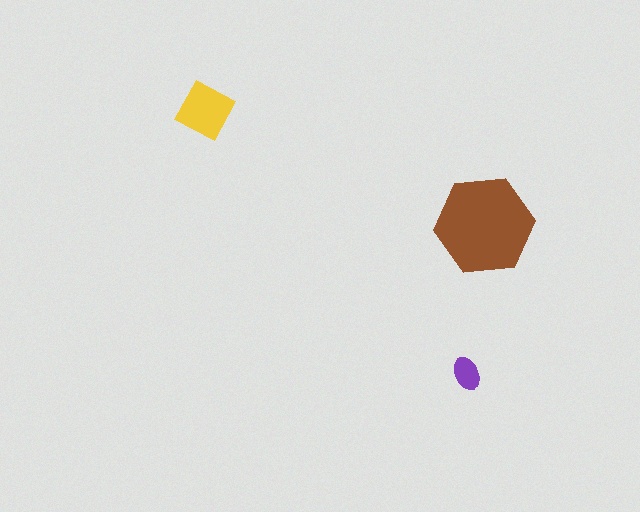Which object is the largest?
The brown hexagon.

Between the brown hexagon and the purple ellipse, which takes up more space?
The brown hexagon.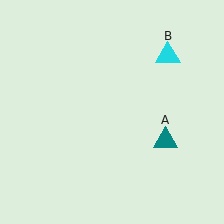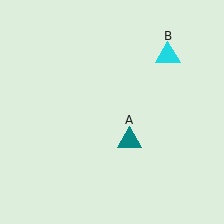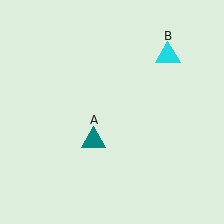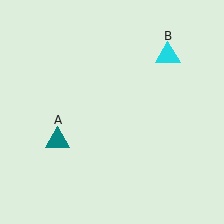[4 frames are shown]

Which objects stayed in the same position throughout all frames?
Cyan triangle (object B) remained stationary.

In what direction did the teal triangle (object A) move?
The teal triangle (object A) moved left.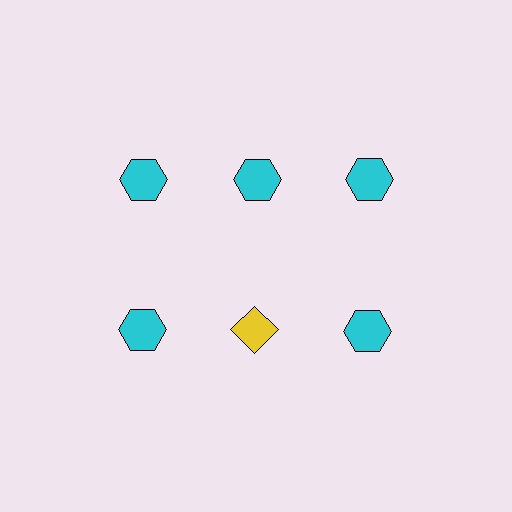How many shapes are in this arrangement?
There are 6 shapes arranged in a grid pattern.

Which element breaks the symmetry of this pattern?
The yellow diamond in the second row, second from left column breaks the symmetry. All other shapes are cyan hexagons.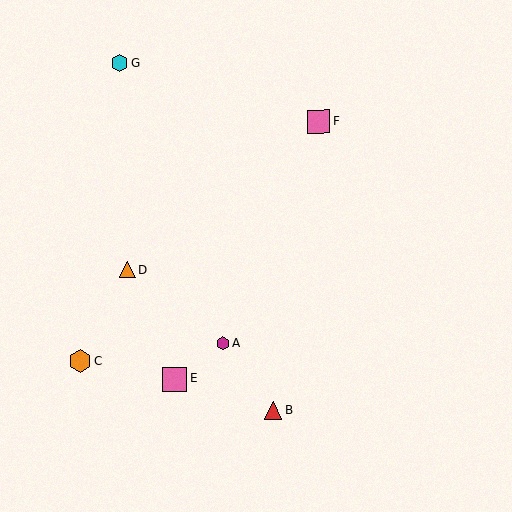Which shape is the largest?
The pink square (labeled E) is the largest.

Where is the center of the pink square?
The center of the pink square is at (318, 122).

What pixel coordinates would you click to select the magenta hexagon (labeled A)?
Click at (223, 343) to select the magenta hexagon A.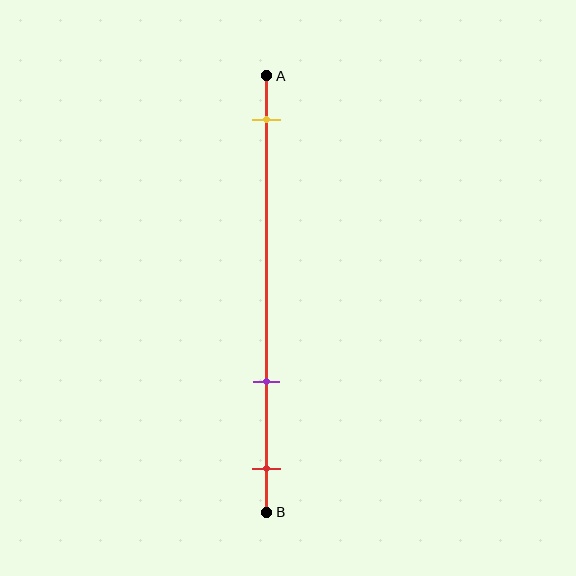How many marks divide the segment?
There are 3 marks dividing the segment.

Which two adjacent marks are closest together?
The purple and red marks are the closest adjacent pair.